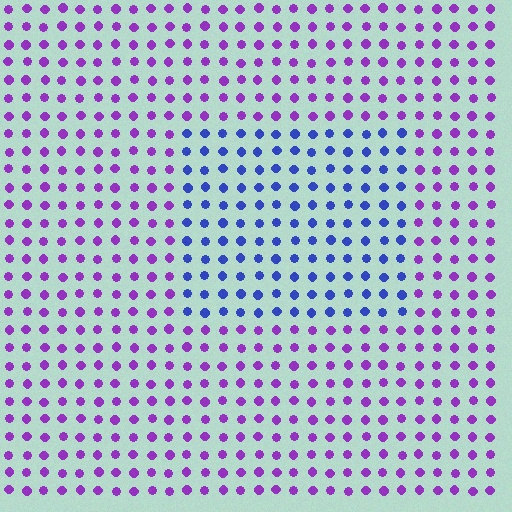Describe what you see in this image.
The image is filled with small purple elements in a uniform arrangement. A rectangle-shaped region is visible where the elements are tinted to a slightly different hue, forming a subtle color boundary.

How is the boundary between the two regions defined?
The boundary is defined purely by a slight shift in hue (about 51 degrees). Spacing, size, and orientation are identical on both sides.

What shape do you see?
I see a rectangle.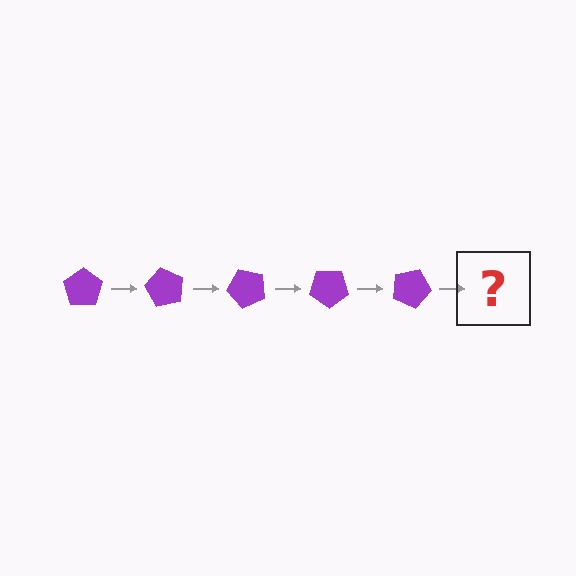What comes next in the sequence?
The next element should be a purple pentagon rotated 300 degrees.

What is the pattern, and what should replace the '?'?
The pattern is that the pentagon rotates 60 degrees each step. The '?' should be a purple pentagon rotated 300 degrees.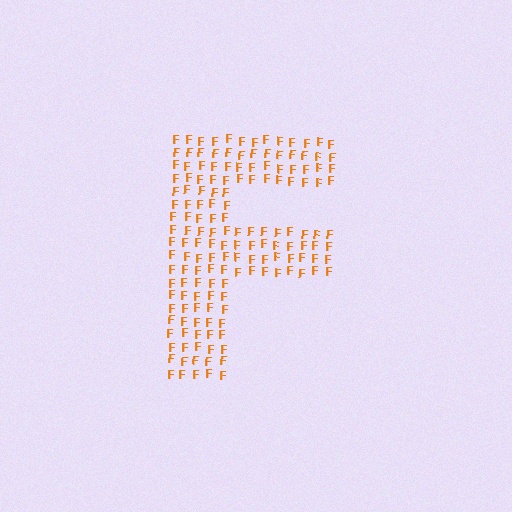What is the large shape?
The large shape is the letter F.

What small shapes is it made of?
It is made of small letter F's.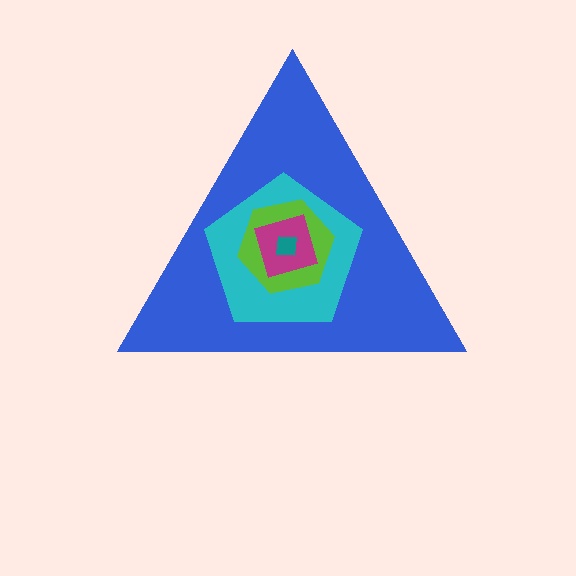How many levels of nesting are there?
5.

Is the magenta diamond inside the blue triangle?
Yes.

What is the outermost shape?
The blue triangle.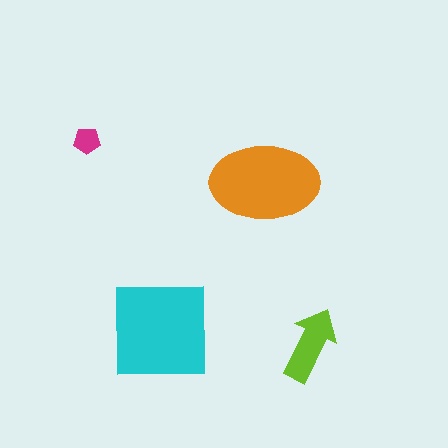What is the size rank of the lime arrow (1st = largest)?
3rd.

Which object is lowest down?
The lime arrow is bottommost.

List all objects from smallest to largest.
The magenta pentagon, the lime arrow, the orange ellipse, the cyan square.